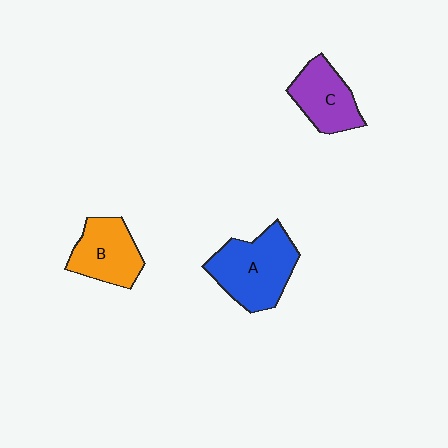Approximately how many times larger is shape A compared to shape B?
Approximately 1.4 times.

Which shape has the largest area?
Shape A (blue).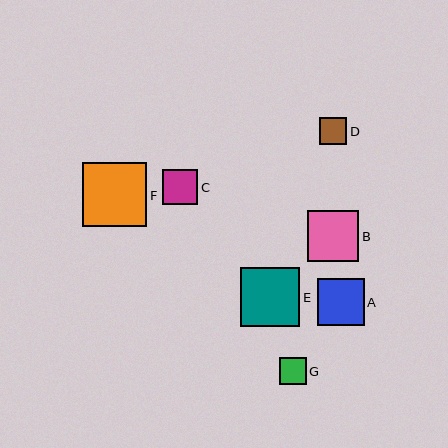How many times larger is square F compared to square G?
Square F is approximately 2.4 times the size of square G.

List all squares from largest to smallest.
From largest to smallest: F, E, B, A, C, D, G.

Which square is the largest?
Square F is the largest with a size of approximately 64 pixels.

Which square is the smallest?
Square G is the smallest with a size of approximately 26 pixels.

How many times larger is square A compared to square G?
Square A is approximately 1.8 times the size of square G.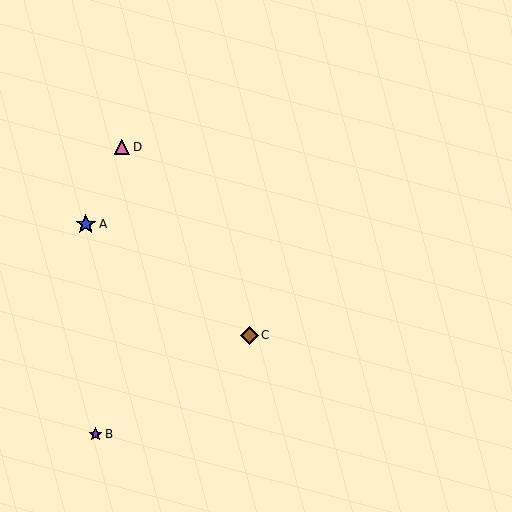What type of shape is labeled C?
Shape C is a brown diamond.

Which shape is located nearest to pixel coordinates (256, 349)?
The brown diamond (labeled C) at (249, 335) is nearest to that location.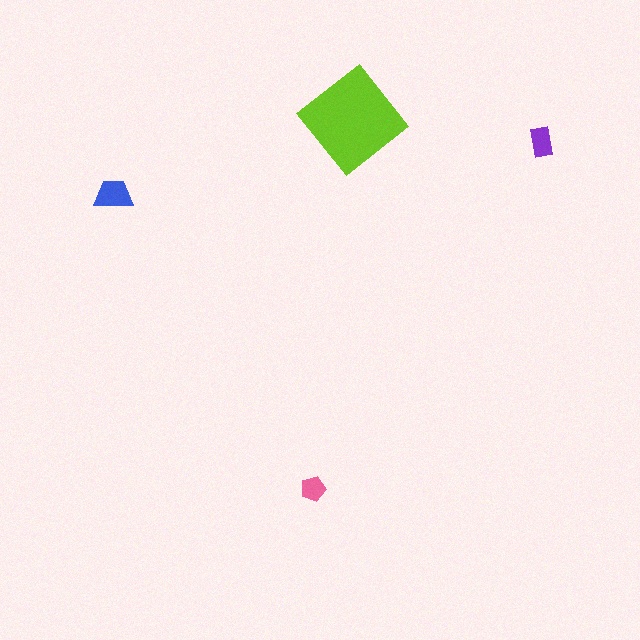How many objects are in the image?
There are 4 objects in the image.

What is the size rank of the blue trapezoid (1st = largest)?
2nd.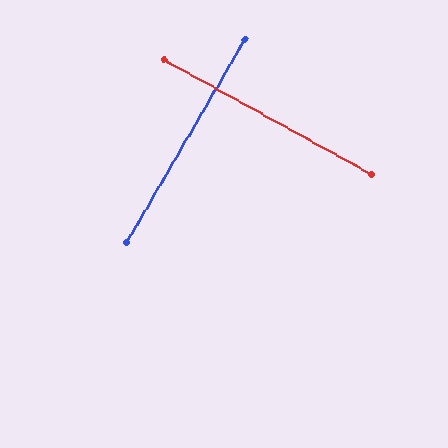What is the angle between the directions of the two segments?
Approximately 89 degrees.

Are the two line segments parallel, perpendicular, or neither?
Perpendicular — they meet at approximately 89°.